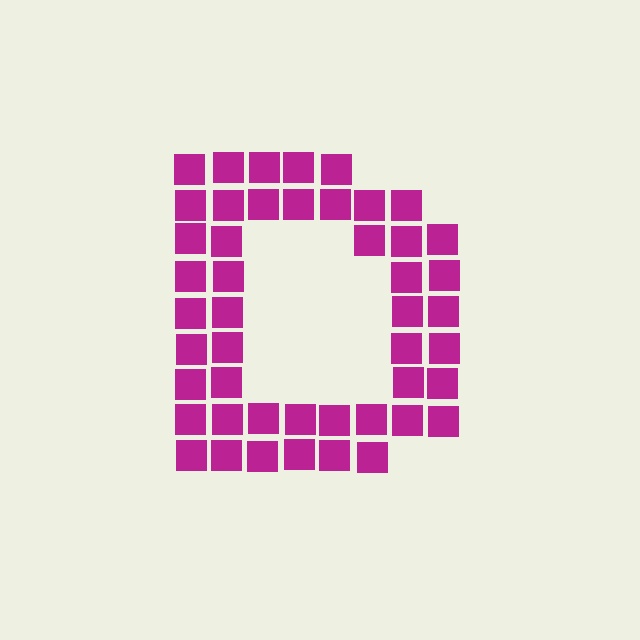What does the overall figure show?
The overall figure shows the letter D.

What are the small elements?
The small elements are squares.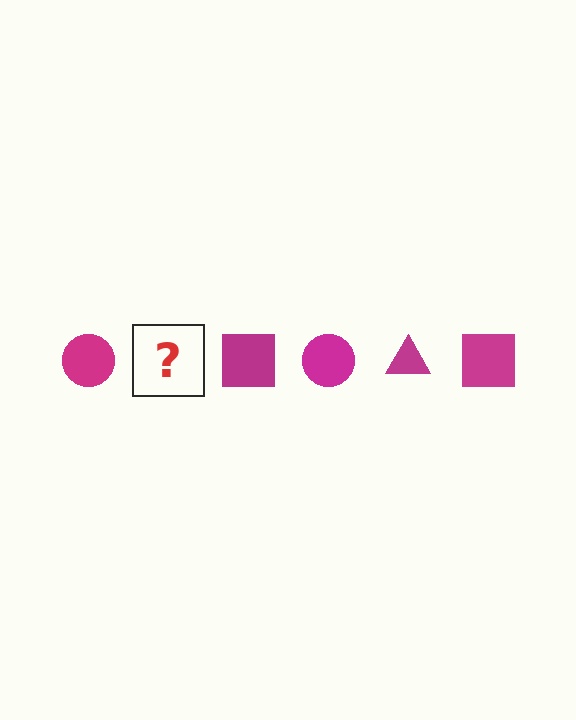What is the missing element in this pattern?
The missing element is a magenta triangle.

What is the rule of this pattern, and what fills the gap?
The rule is that the pattern cycles through circle, triangle, square shapes in magenta. The gap should be filled with a magenta triangle.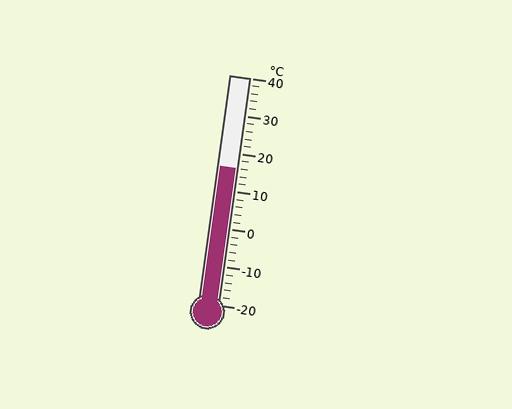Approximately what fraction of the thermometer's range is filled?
The thermometer is filled to approximately 60% of its range.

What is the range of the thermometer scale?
The thermometer scale ranges from -20°C to 40°C.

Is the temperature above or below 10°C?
The temperature is above 10°C.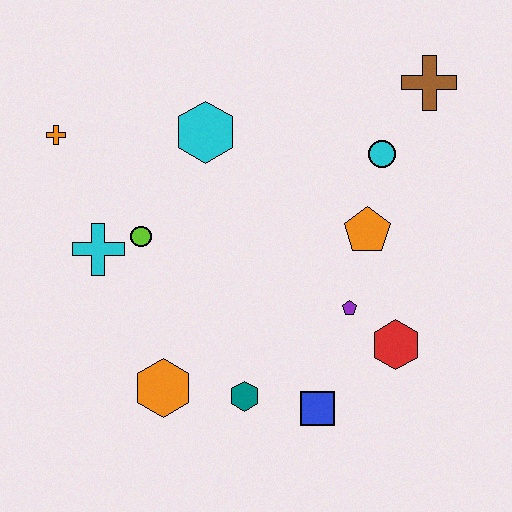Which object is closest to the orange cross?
The cyan cross is closest to the orange cross.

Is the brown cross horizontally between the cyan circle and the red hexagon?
No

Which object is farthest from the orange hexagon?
The brown cross is farthest from the orange hexagon.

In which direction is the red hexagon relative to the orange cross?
The red hexagon is to the right of the orange cross.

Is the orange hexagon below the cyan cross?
Yes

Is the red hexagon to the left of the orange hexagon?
No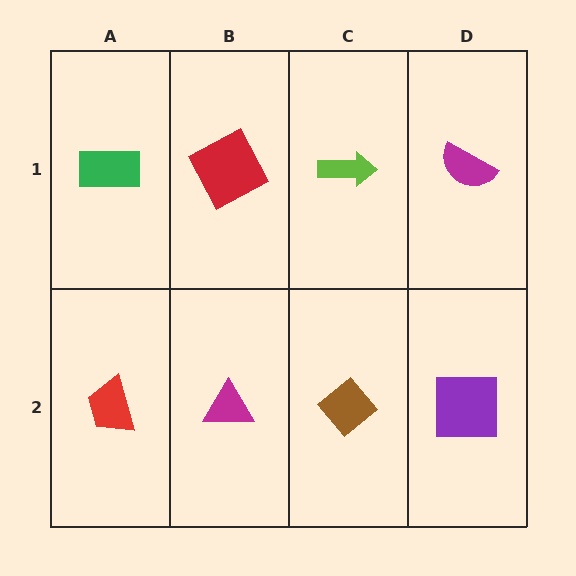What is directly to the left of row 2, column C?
A magenta triangle.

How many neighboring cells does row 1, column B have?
3.